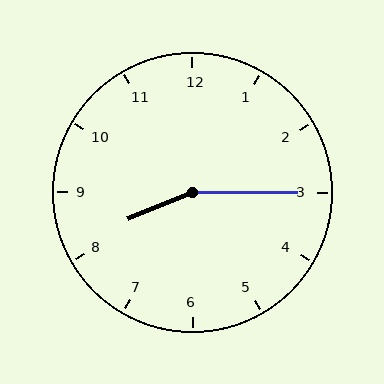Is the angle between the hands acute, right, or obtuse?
It is obtuse.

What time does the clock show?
8:15.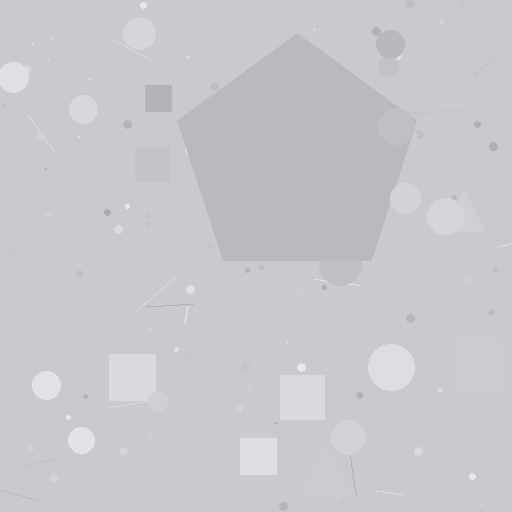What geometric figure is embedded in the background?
A pentagon is embedded in the background.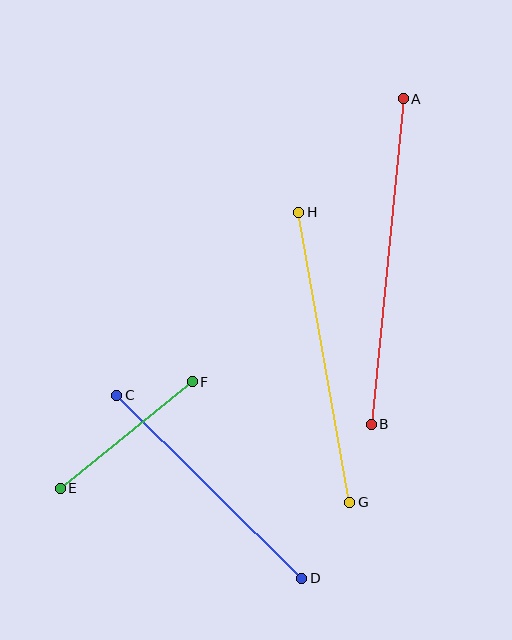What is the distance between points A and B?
The distance is approximately 327 pixels.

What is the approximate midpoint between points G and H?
The midpoint is at approximately (324, 357) pixels.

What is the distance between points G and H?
The distance is approximately 294 pixels.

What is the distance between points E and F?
The distance is approximately 170 pixels.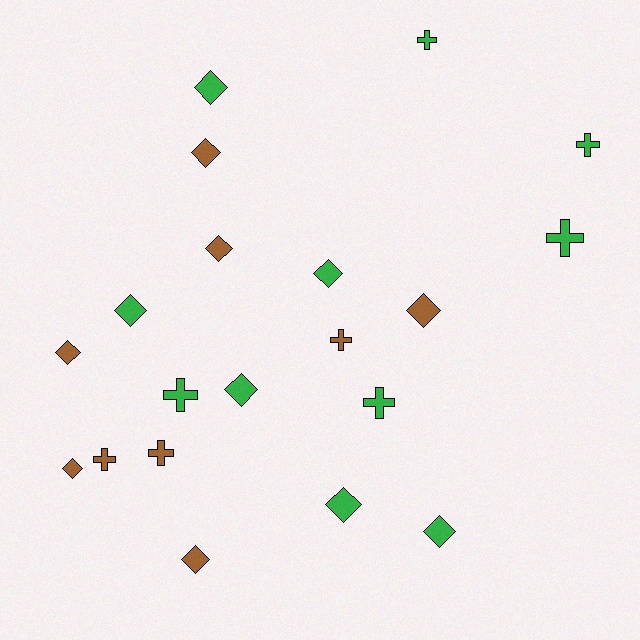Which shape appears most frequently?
Diamond, with 12 objects.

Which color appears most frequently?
Green, with 11 objects.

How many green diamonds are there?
There are 6 green diamonds.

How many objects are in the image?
There are 20 objects.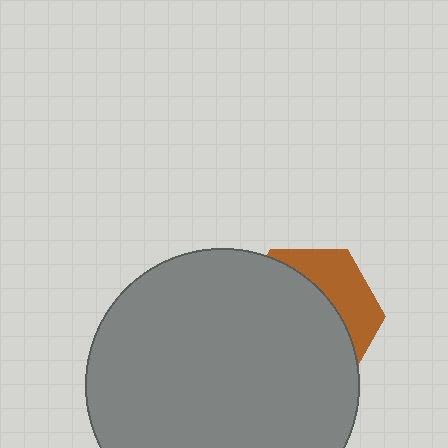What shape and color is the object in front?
The object in front is a gray circle.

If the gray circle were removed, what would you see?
You would see the complete brown hexagon.